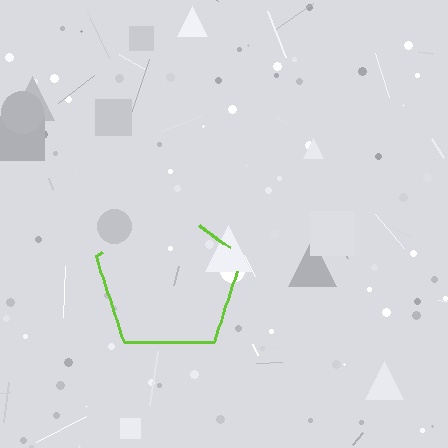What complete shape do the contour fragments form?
The contour fragments form a pentagon.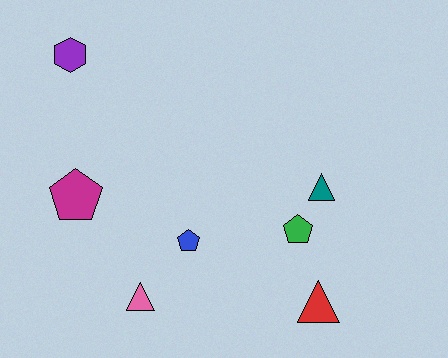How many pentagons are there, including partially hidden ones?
There are 3 pentagons.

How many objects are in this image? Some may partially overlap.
There are 7 objects.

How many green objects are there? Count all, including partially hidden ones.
There is 1 green object.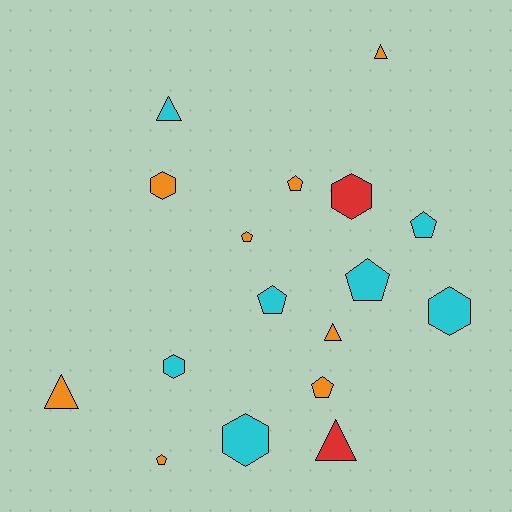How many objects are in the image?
There are 17 objects.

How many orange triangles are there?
There are 3 orange triangles.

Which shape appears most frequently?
Pentagon, with 7 objects.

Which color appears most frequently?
Orange, with 8 objects.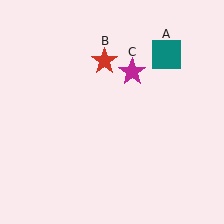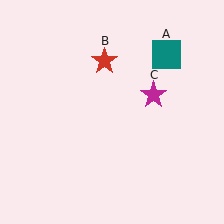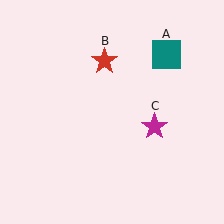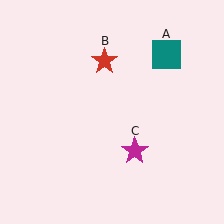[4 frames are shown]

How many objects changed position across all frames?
1 object changed position: magenta star (object C).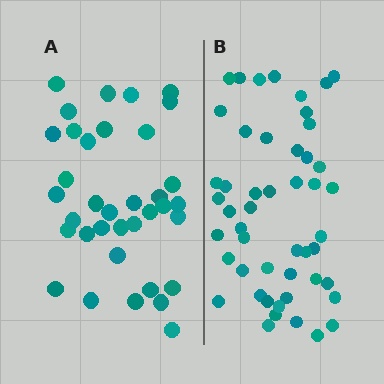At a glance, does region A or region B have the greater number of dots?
Region B (the right region) has more dots.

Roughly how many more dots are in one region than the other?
Region B has approximately 15 more dots than region A.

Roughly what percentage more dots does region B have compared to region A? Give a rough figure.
About 35% more.